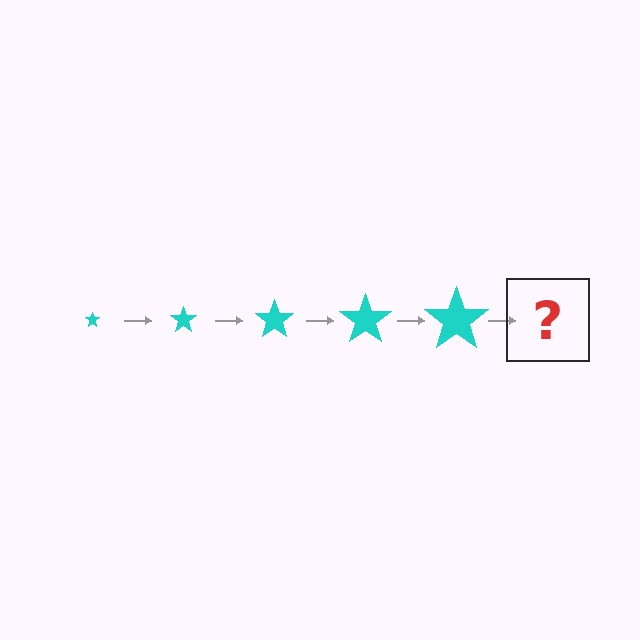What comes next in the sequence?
The next element should be a cyan star, larger than the previous one.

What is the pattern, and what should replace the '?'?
The pattern is that the star gets progressively larger each step. The '?' should be a cyan star, larger than the previous one.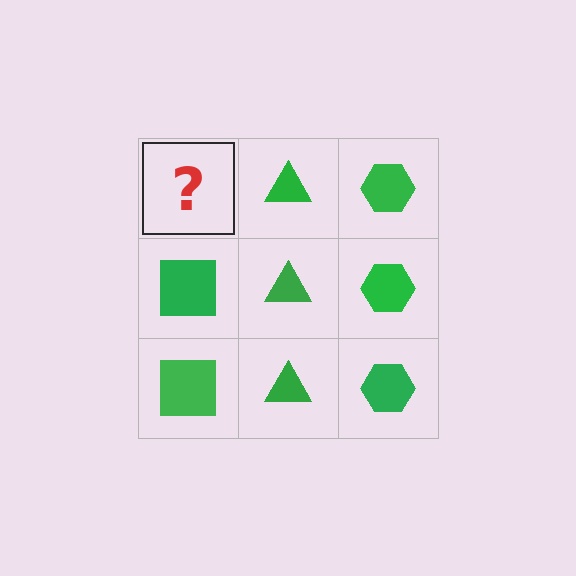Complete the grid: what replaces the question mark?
The question mark should be replaced with a green square.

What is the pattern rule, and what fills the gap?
The rule is that each column has a consistent shape. The gap should be filled with a green square.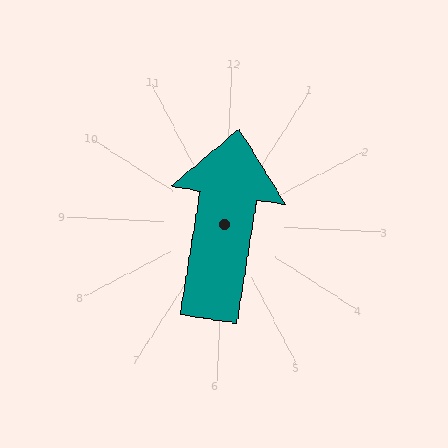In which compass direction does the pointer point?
North.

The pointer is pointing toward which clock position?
Roughly 12 o'clock.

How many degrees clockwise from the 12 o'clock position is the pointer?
Approximately 7 degrees.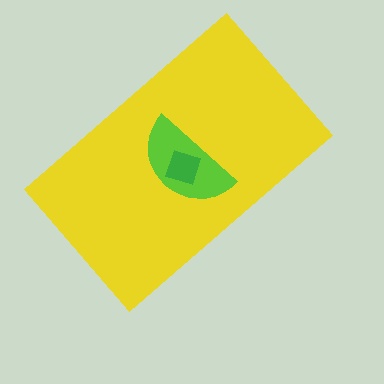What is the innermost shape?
The green square.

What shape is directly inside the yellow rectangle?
The lime semicircle.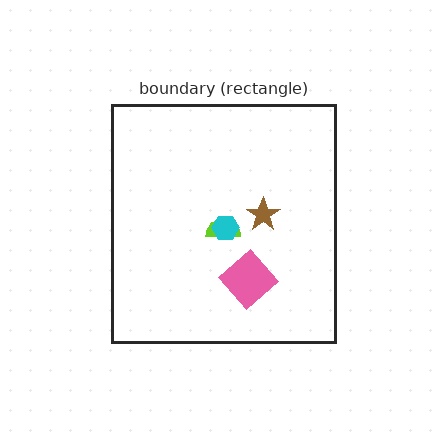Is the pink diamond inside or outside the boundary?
Inside.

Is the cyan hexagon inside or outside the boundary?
Inside.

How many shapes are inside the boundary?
4 inside, 0 outside.